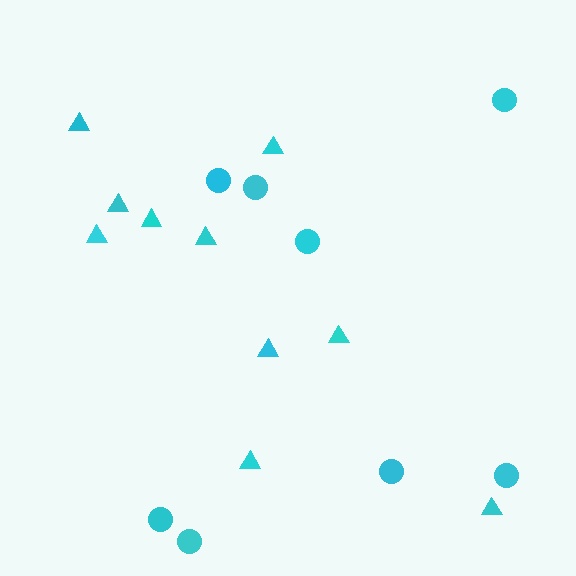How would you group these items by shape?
There are 2 groups: one group of circles (8) and one group of triangles (10).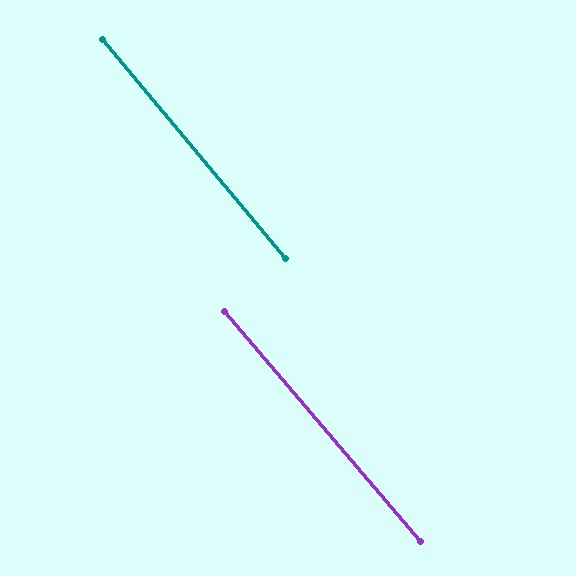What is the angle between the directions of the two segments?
Approximately 1 degree.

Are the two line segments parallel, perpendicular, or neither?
Parallel — their directions differ by only 0.5°.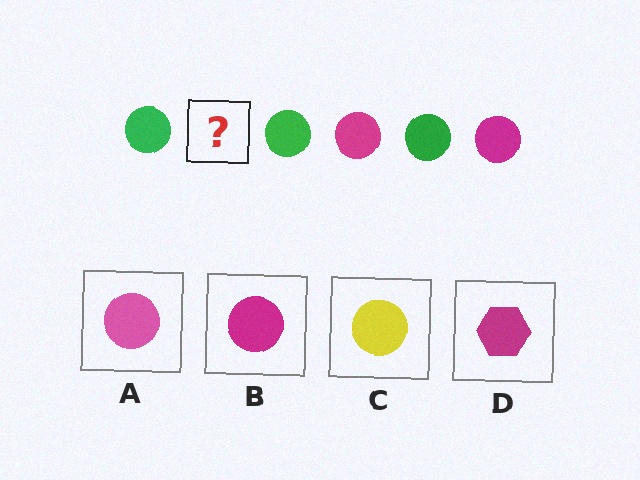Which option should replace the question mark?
Option B.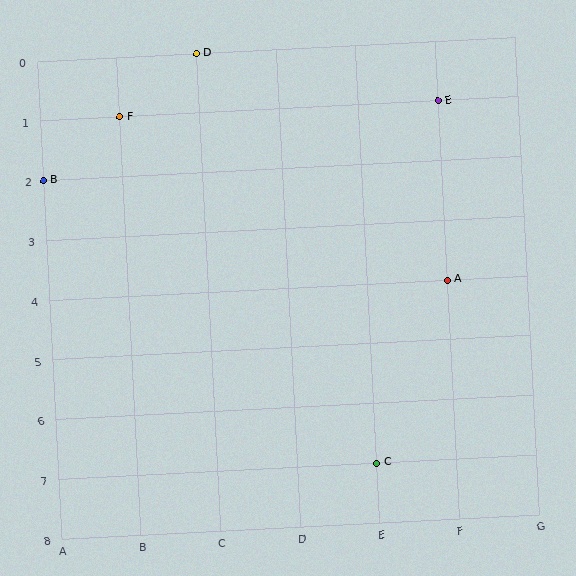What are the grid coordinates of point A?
Point A is at grid coordinates (F, 4).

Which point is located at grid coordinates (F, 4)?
Point A is at (F, 4).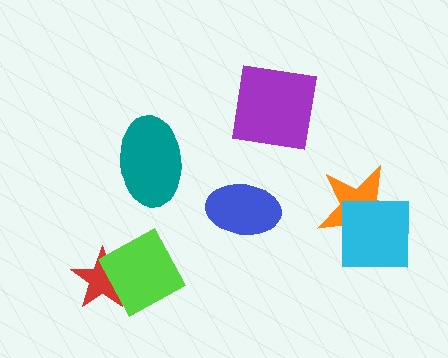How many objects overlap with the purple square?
0 objects overlap with the purple square.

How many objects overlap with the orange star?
1 object overlaps with the orange star.